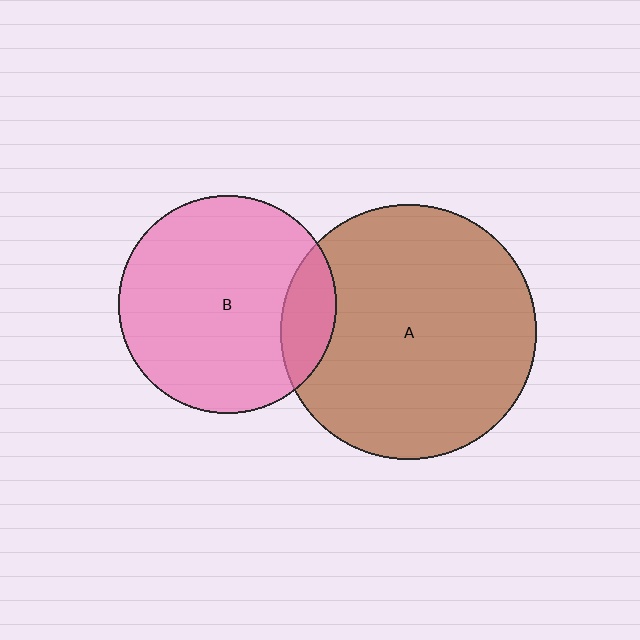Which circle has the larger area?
Circle A (brown).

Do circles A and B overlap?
Yes.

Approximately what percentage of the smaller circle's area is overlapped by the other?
Approximately 15%.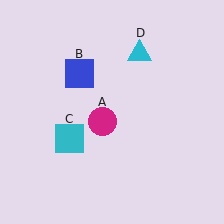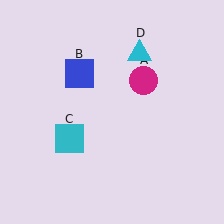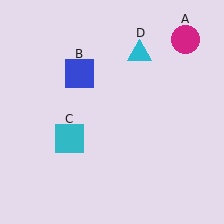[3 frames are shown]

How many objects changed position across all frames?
1 object changed position: magenta circle (object A).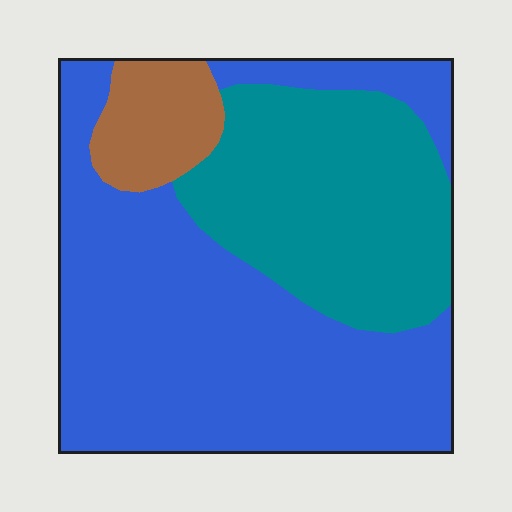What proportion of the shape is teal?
Teal takes up between a quarter and a half of the shape.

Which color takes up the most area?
Blue, at roughly 60%.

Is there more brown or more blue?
Blue.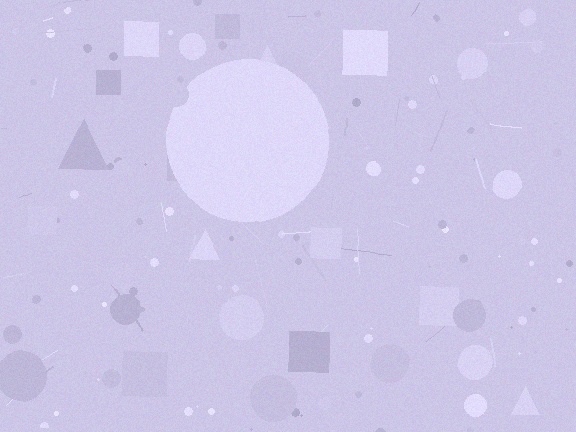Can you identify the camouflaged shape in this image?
The camouflaged shape is a circle.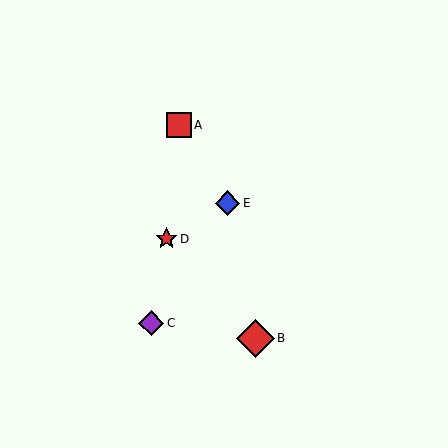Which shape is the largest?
The red diamond (labeled B) is the largest.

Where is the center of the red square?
The center of the red square is at (179, 125).